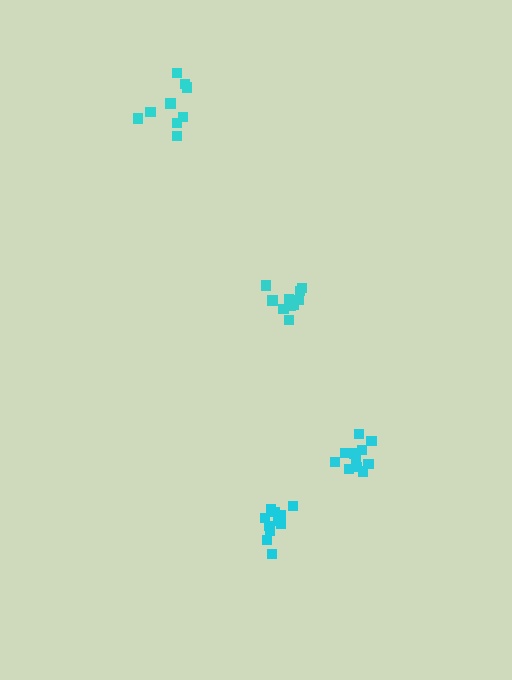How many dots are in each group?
Group 1: 12 dots, Group 2: 10 dots, Group 3: 9 dots, Group 4: 11 dots (42 total).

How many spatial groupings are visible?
There are 4 spatial groupings.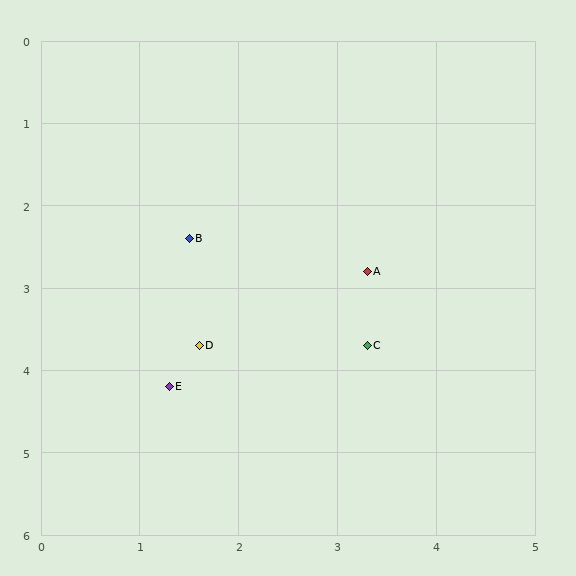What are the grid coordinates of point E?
Point E is at approximately (1.3, 4.2).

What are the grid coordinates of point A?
Point A is at approximately (3.3, 2.8).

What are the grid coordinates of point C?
Point C is at approximately (3.3, 3.7).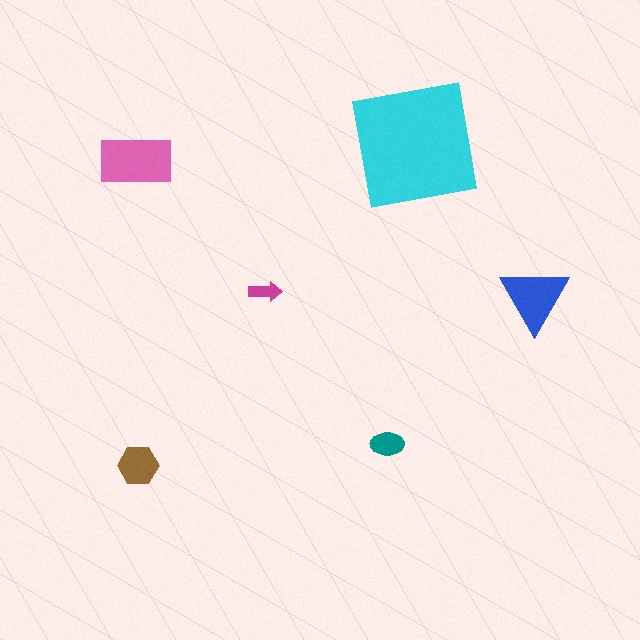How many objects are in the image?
There are 6 objects in the image.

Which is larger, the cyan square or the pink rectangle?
The cyan square.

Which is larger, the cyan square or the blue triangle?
The cyan square.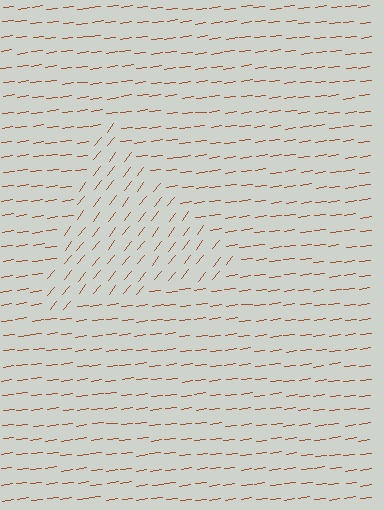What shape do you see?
I see a triangle.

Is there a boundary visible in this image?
Yes, there is a texture boundary formed by a change in line orientation.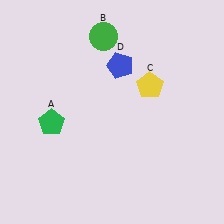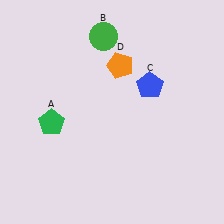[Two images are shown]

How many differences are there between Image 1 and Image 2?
There are 2 differences between the two images.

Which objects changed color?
C changed from yellow to blue. D changed from blue to orange.